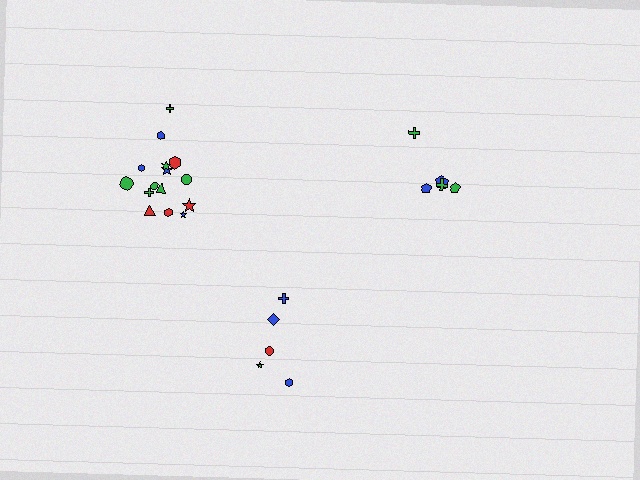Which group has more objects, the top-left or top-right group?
The top-left group.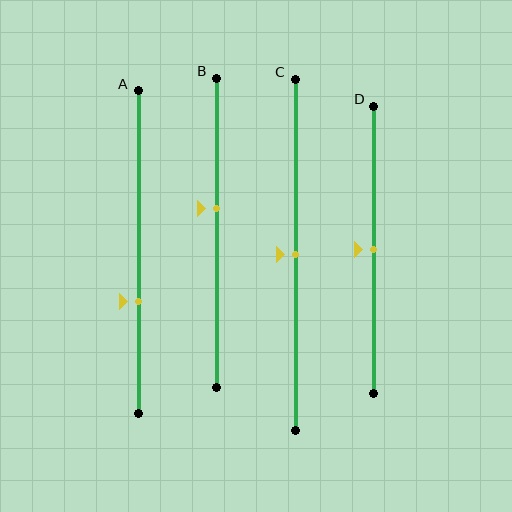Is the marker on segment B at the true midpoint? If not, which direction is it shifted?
No, the marker on segment B is shifted upward by about 8% of the segment length.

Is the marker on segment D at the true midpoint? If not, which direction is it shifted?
Yes, the marker on segment D is at the true midpoint.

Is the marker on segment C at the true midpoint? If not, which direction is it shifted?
Yes, the marker on segment C is at the true midpoint.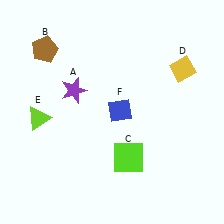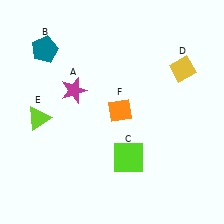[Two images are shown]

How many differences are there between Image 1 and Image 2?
There are 3 differences between the two images.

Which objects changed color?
A changed from purple to magenta. B changed from brown to teal. F changed from blue to orange.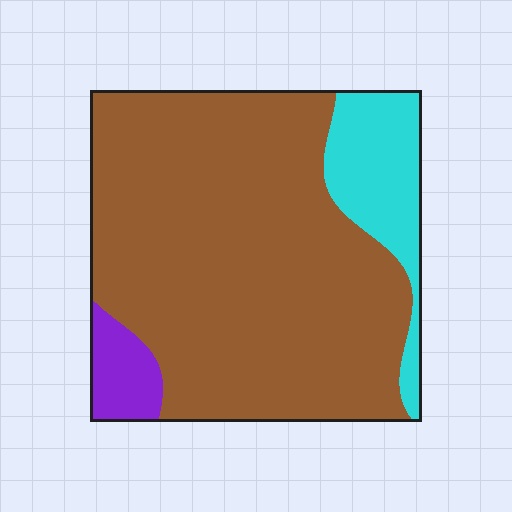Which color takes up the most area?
Brown, at roughly 80%.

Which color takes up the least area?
Purple, at roughly 5%.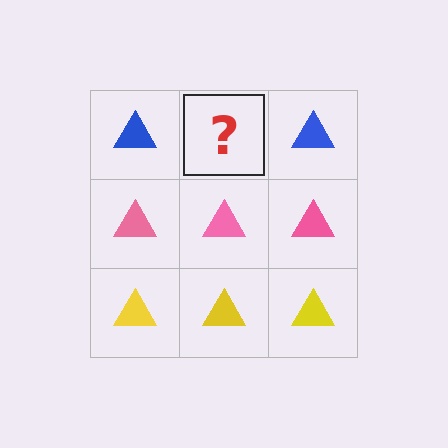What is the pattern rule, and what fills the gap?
The rule is that each row has a consistent color. The gap should be filled with a blue triangle.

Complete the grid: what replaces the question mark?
The question mark should be replaced with a blue triangle.